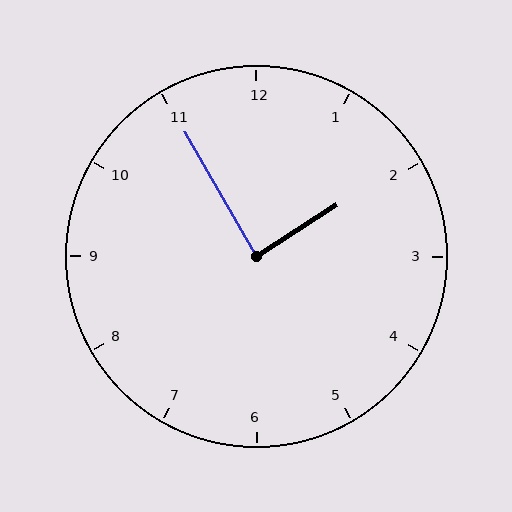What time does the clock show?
1:55.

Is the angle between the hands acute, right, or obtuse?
It is right.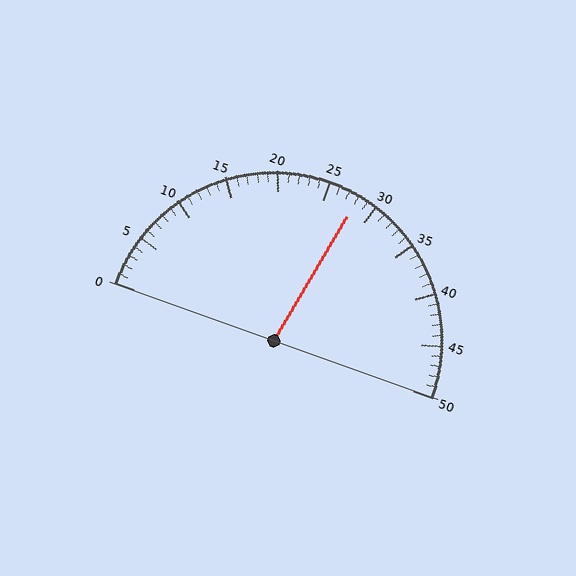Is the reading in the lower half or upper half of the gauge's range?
The reading is in the upper half of the range (0 to 50).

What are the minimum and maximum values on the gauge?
The gauge ranges from 0 to 50.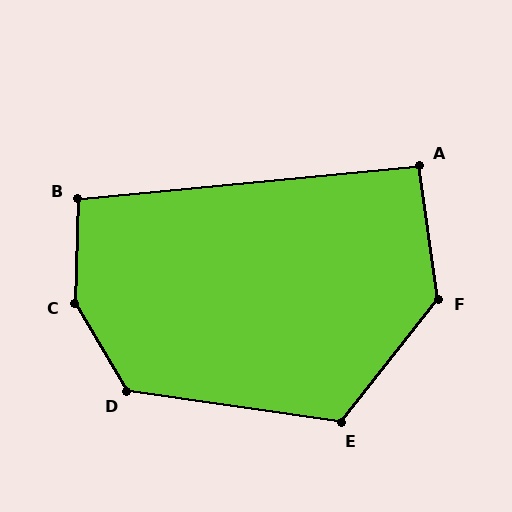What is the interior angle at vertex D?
Approximately 129 degrees (obtuse).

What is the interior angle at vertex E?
Approximately 120 degrees (obtuse).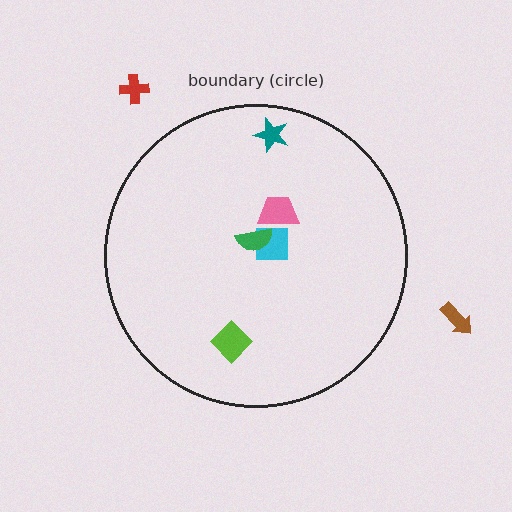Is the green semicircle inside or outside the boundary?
Inside.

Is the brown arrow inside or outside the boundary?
Outside.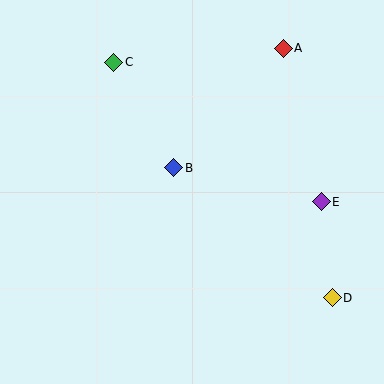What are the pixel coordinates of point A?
Point A is at (283, 48).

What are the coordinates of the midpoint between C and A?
The midpoint between C and A is at (199, 55).